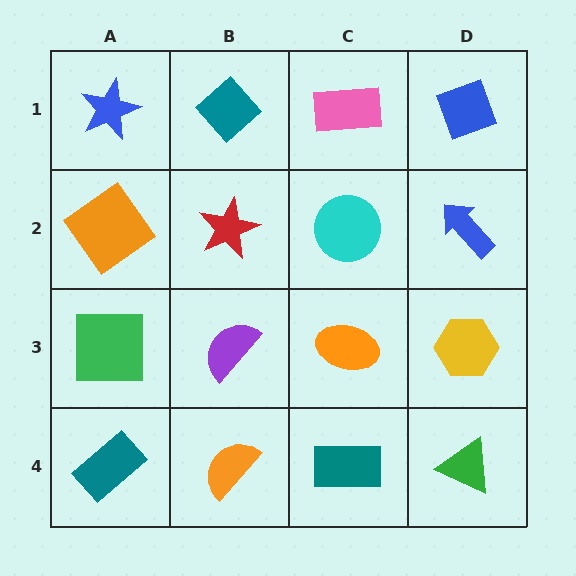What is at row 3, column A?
A green square.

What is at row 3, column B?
A purple semicircle.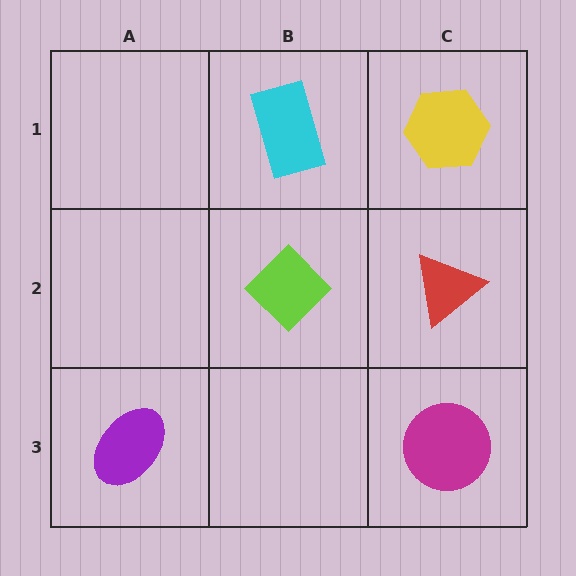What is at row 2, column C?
A red triangle.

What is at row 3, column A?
A purple ellipse.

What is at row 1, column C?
A yellow hexagon.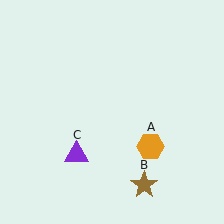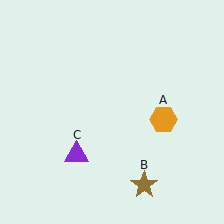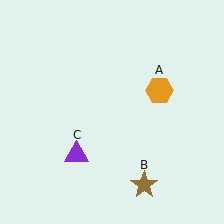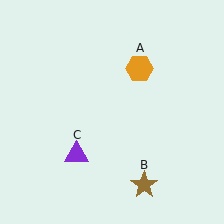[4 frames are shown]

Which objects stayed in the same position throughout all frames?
Brown star (object B) and purple triangle (object C) remained stationary.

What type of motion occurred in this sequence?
The orange hexagon (object A) rotated counterclockwise around the center of the scene.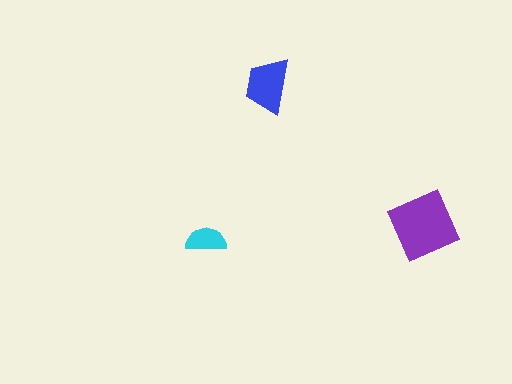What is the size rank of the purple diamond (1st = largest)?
1st.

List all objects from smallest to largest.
The cyan semicircle, the blue trapezoid, the purple diamond.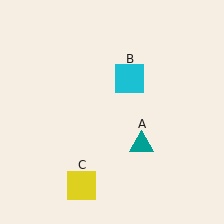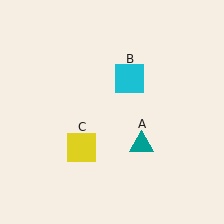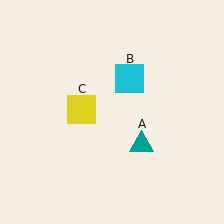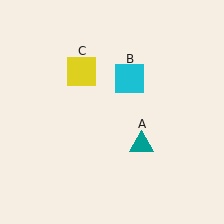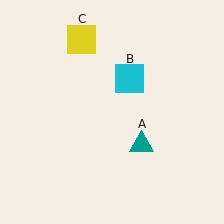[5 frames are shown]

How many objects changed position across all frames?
1 object changed position: yellow square (object C).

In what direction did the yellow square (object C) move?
The yellow square (object C) moved up.